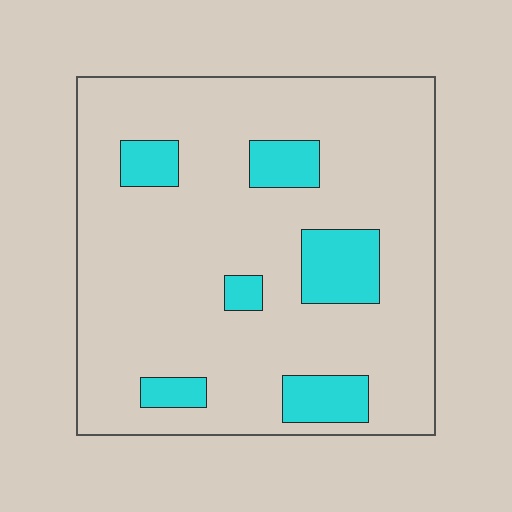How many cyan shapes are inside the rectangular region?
6.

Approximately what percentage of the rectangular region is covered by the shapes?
Approximately 15%.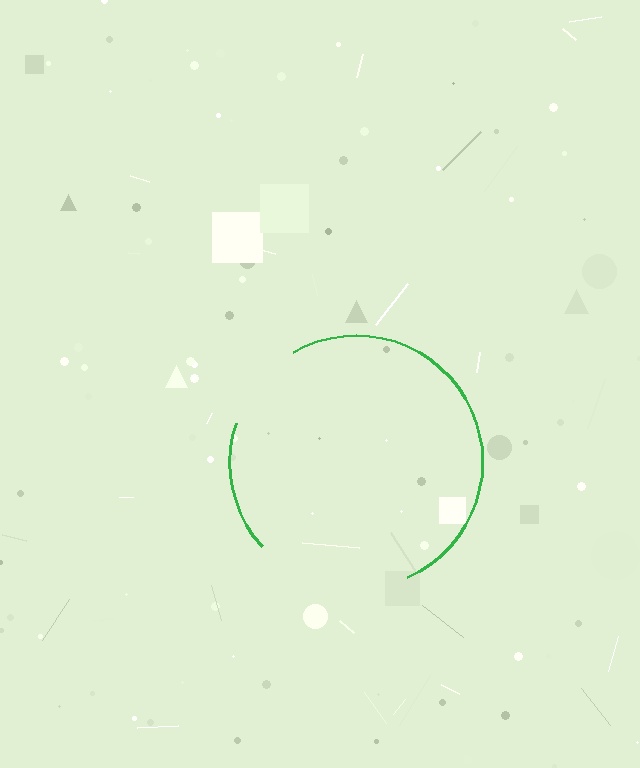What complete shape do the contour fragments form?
The contour fragments form a circle.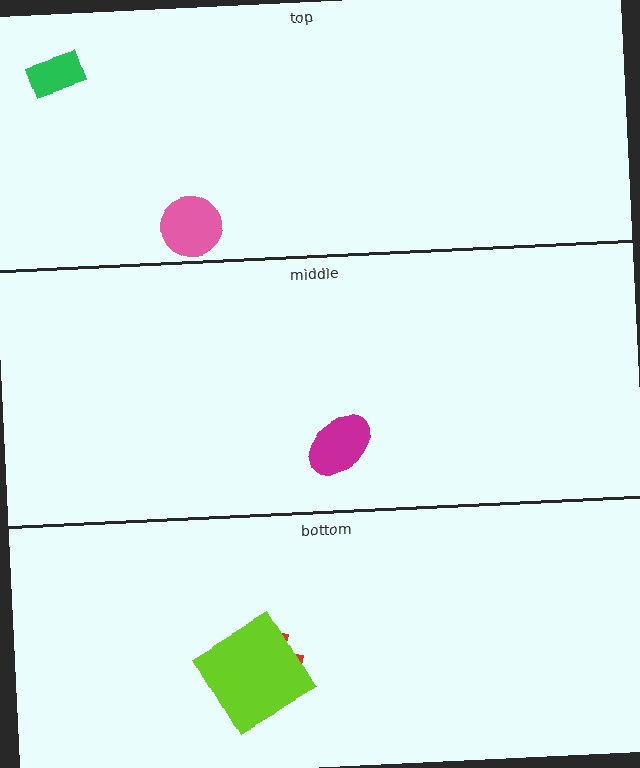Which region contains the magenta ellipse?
The middle region.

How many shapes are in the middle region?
1.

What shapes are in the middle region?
The magenta ellipse.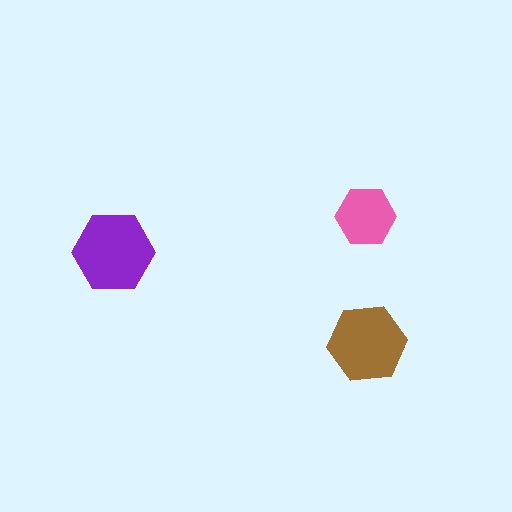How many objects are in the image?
There are 3 objects in the image.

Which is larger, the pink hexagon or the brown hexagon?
The brown one.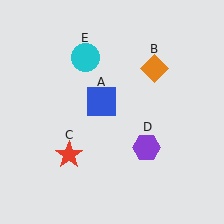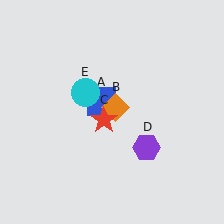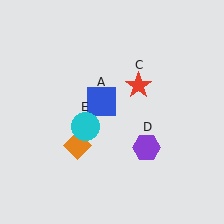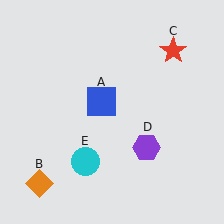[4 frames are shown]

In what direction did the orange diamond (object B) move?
The orange diamond (object B) moved down and to the left.